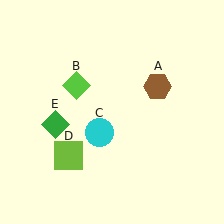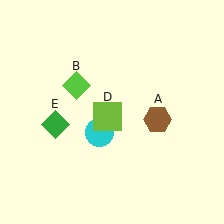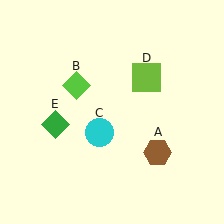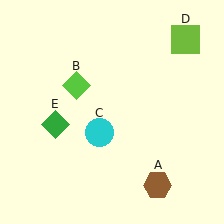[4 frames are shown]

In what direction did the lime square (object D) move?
The lime square (object D) moved up and to the right.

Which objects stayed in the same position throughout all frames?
Lime diamond (object B) and cyan circle (object C) and green diamond (object E) remained stationary.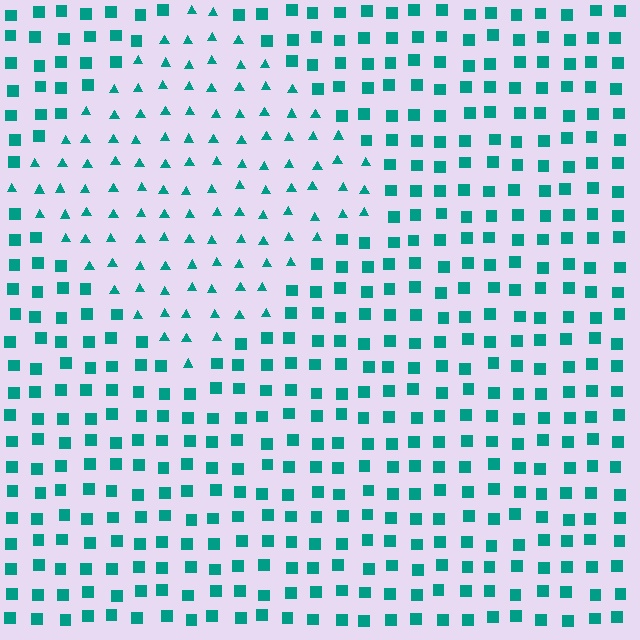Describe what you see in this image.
The image is filled with small teal elements arranged in a uniform grid. A diamond-shaped region contains triangles, while the surrounding area contains squares. The boundary is defined purely by the change in element shape.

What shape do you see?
I see a diamond.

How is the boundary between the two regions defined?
The boundary is defined by a change in element shape: triangles inside vs. squares outside. All elements share the same color and spacing.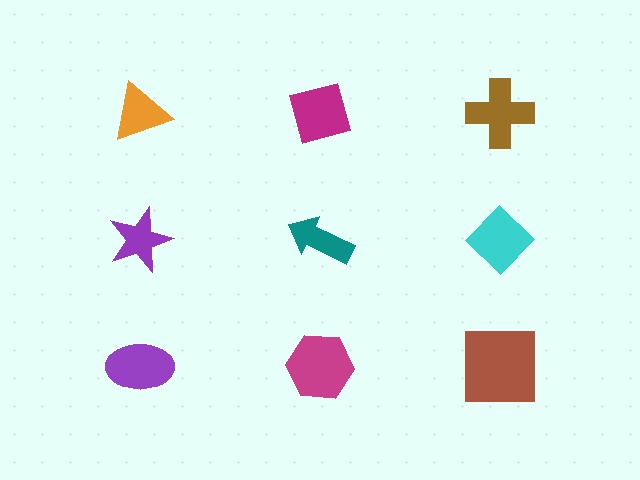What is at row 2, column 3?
A cyan diamond.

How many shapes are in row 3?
3 shapes.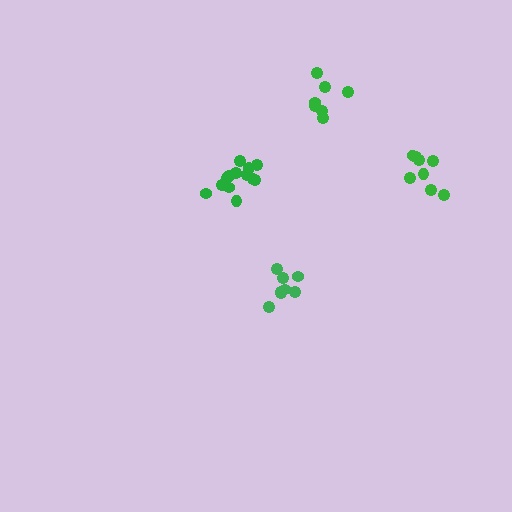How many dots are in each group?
Group 1: 8 dots, Group 2: 13 dots, Group 3: 8 dots, Group 4: 7 dots (36 total).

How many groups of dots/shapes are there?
There are 4 groups.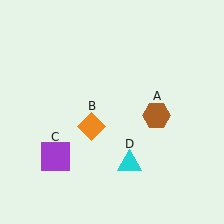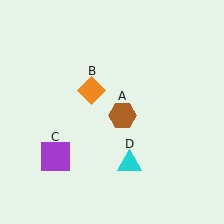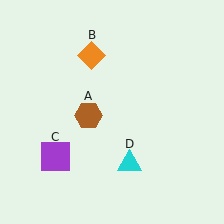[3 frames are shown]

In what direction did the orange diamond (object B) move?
The orange diamond (object B) moved up.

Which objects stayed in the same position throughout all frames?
Purple square (object C) and cyan triangle (object D) remained stationary.